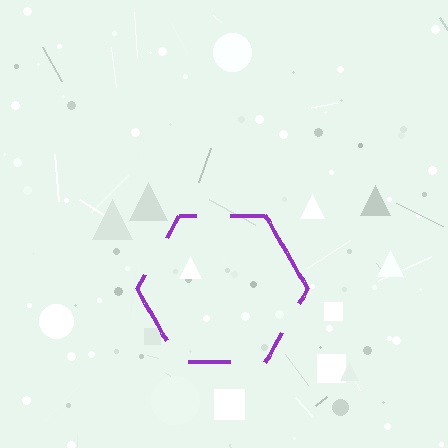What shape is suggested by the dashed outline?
The dashed outline suggests a hexagon.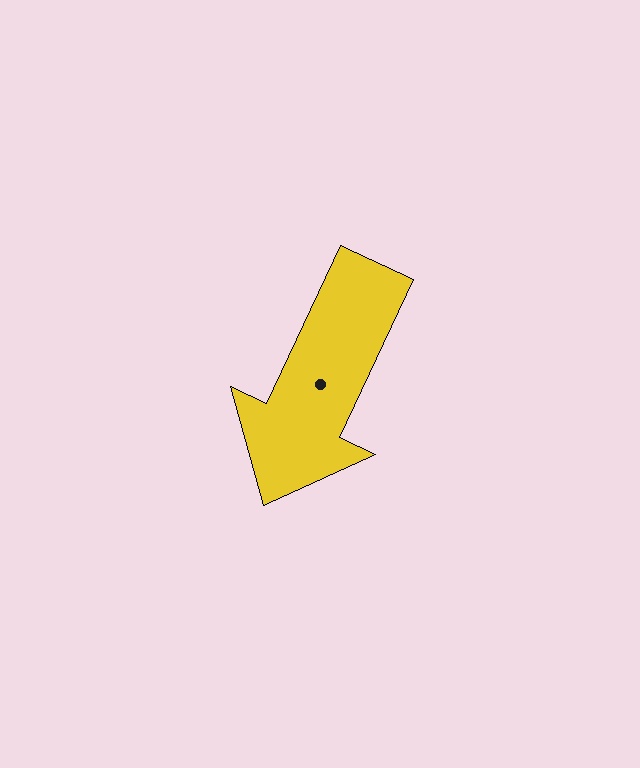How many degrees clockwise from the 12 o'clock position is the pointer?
Approximately 205 degrees.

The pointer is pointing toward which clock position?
Roughly 7 o'clock.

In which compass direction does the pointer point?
Southwest.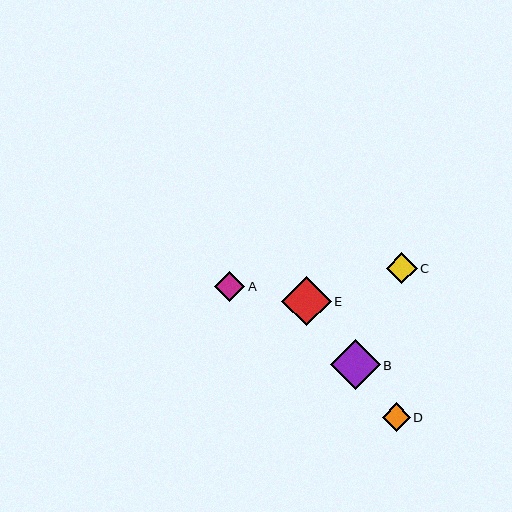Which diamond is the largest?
Diamond B is the largest with a size of approximately 50 pixels.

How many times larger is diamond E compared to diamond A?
Diamond E is approximately 1.6 times the size of diamond A.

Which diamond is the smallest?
Diamond D is the smallest with a size of approximately 28 pixels.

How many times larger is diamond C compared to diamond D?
Diamond C is approximately 1.1 times the size of diamond D.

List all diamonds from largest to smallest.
From largest to smallest: B, E, C, A, D.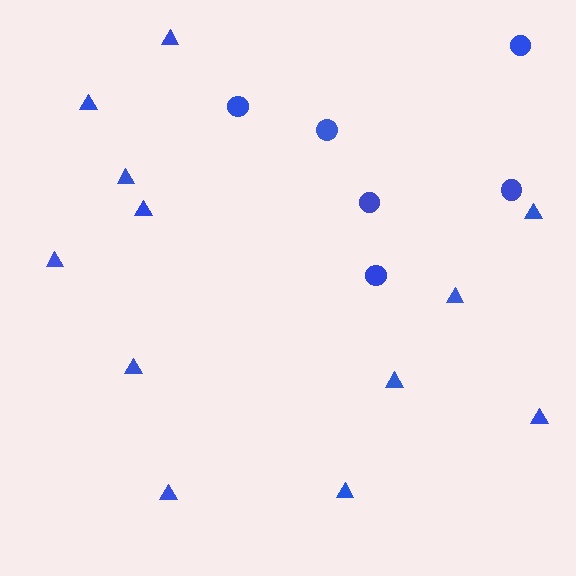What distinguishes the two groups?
There are 2 groups: one group of triangles (12) and one group of circles (6).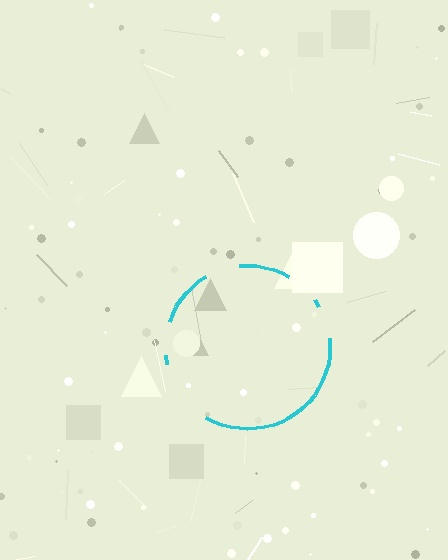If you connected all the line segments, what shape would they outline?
They would outline a circle.